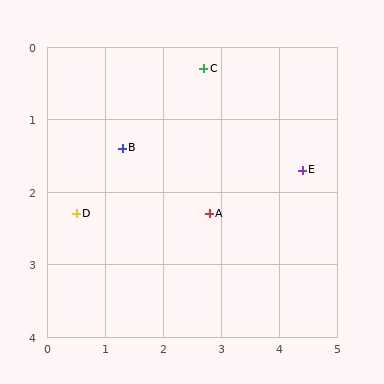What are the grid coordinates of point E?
Point E is at approximately (4.4, 1.7).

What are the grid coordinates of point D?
Point D is at approximately (0.5, 2.3).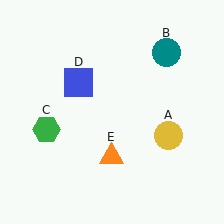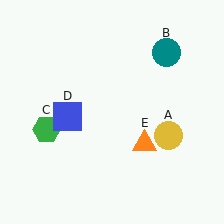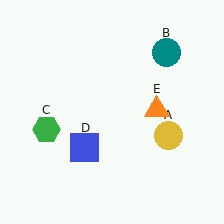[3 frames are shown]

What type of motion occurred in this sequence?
The blue square (object D), orange triangle (object E) rotated counterclockwise around the center of the scene.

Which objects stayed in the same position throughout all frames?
Yellow circle (object A) and teal circle (object B) and green hexagon (object C) remained stationary.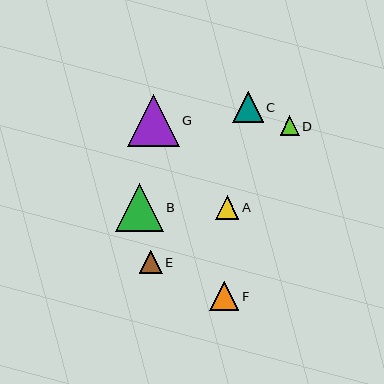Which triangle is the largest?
Triangle G is the largest with a size of approximately 52 pixels.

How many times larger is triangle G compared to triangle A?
Triangle G is approximately 2.2 times the size of triangle A.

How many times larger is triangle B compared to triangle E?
Triangle B is approximately 2.1 times the size of triangle E.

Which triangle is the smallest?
Triangle D is the smallest with a size of approximately 19 pixels.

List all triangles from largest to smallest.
From largest to smallest: G, B, C, F, A, E, D.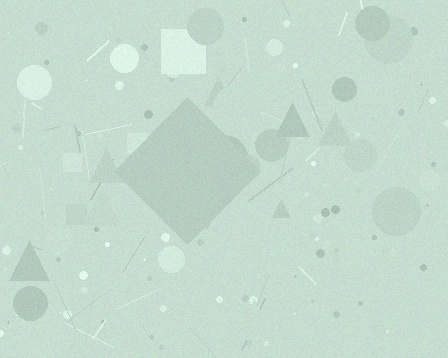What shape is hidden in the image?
A diamond is hidden in the image.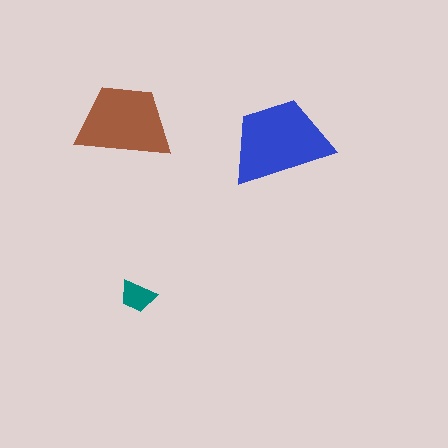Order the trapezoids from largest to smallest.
the blue one, the brown one, the teal one.